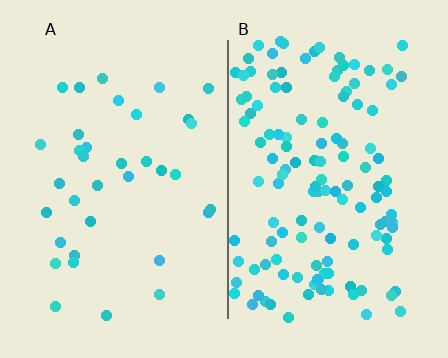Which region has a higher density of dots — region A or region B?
B (the right).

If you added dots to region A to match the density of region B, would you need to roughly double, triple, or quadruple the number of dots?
Approximately quadruple.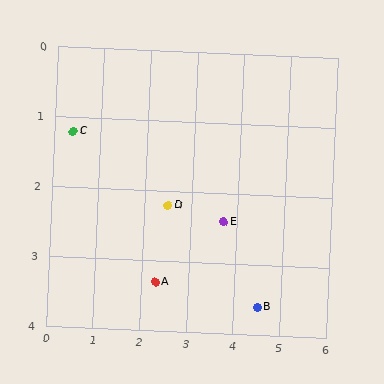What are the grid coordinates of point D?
Point D is at approximately (2.5, 2.2).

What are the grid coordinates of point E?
Point E is at approximately (3.7, 2.4).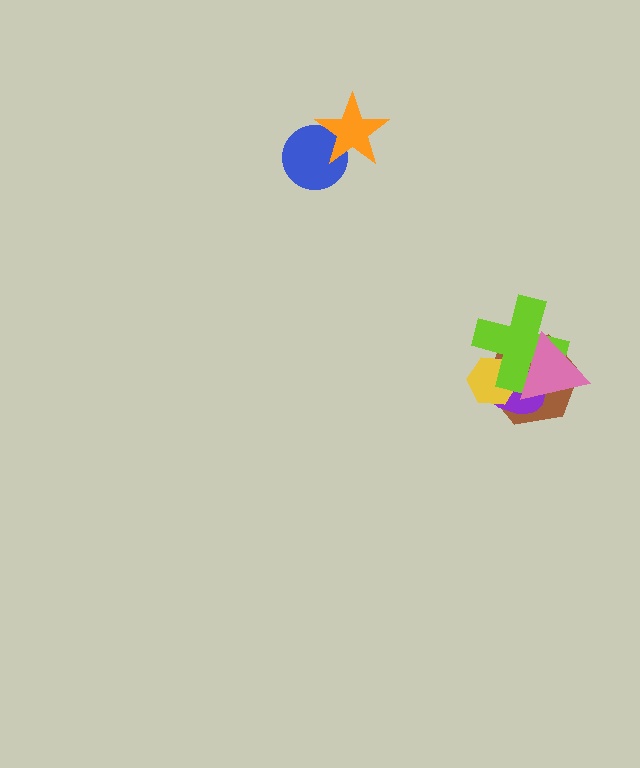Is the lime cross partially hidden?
Yes, it is partially covered by another shape.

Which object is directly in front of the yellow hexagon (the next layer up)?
The lime cross is directly in front of the yellow hexagon.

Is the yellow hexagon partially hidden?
Yes, it is partially covered by another shape.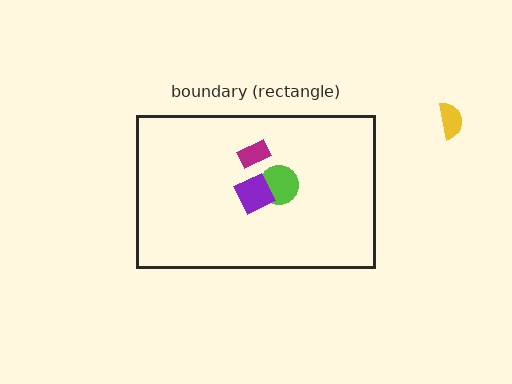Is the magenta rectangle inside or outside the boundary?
Inside.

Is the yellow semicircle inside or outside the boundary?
Outside.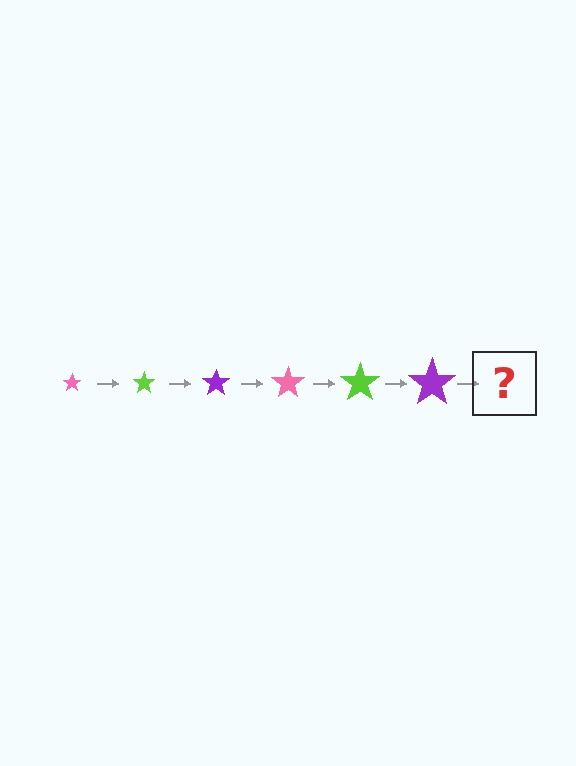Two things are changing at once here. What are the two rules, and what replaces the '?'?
The two rules are that the star grows larger each step and the color cycles through pink, lime, and purple. The '?' should be a pink star, larger than the previous one.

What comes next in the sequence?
The next element should be a pink star, larger than the previous one.